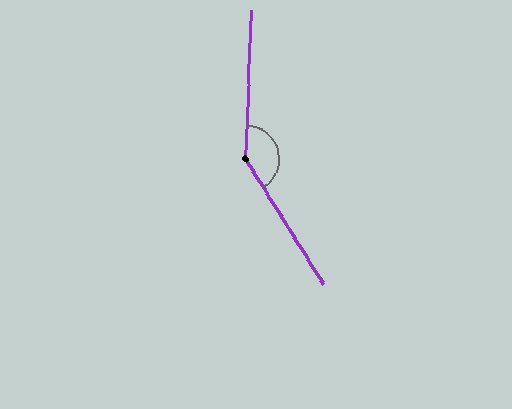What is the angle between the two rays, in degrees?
Approximately 146 degrees.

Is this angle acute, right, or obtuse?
It is obtuse.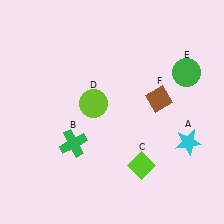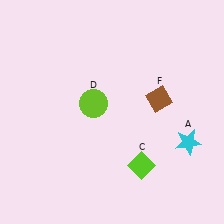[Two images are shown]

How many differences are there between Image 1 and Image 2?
There are 2 differences between the two images.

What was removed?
The green cross (B), the green circle (E) were removed in Image 2.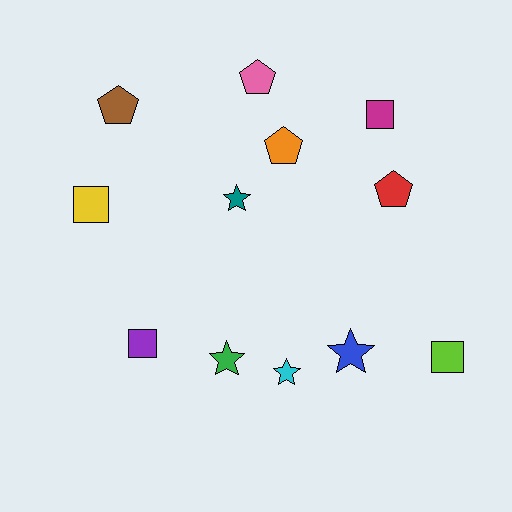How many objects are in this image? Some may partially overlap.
There are 12 objects.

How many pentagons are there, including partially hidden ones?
There are 4 pentagons.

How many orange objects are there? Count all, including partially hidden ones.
There is 1 orange object.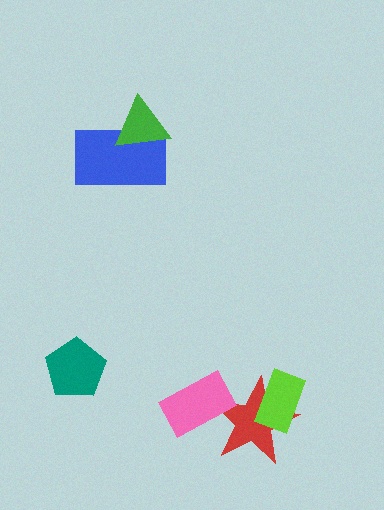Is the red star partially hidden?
Yes, it is partially covered by another shape.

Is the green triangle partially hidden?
No, no other shape covers it.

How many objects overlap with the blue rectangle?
1 object overlaps with the blue rectangle.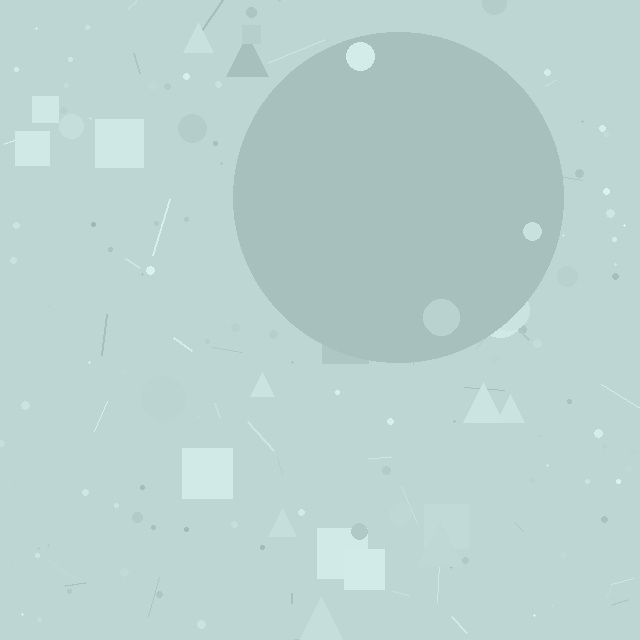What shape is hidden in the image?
A circle is hidden in the image.